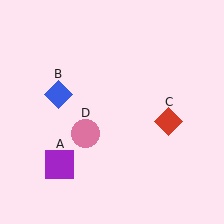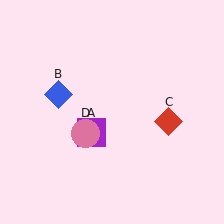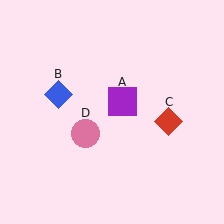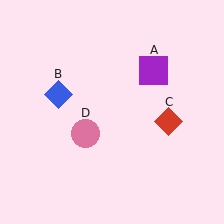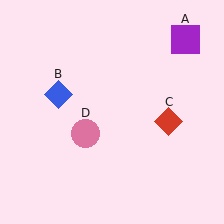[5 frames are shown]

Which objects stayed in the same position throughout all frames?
Blue diamond (object B) and red diamond (object C) and pink circle (object D) remained stationary.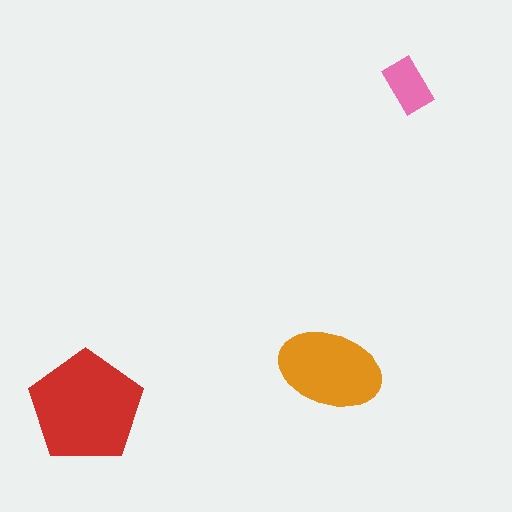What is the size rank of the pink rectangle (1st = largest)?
3rd.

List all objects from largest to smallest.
The red pentagon, the orange ellipse, the pink rectangle.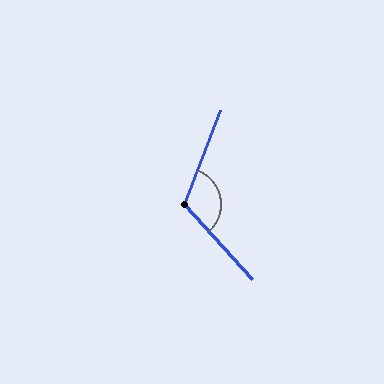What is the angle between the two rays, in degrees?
Approximately 116 degrees.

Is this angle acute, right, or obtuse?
It is obtuse.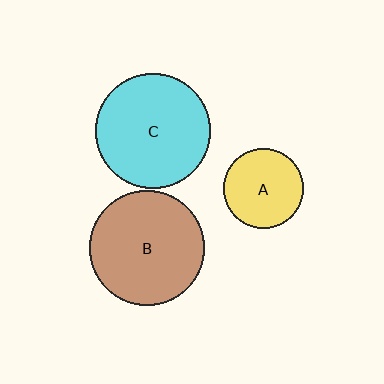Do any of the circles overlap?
No, none of the circles overlap.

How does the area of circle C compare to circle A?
Approximately 2.0 times.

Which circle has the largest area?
Circle B (brown).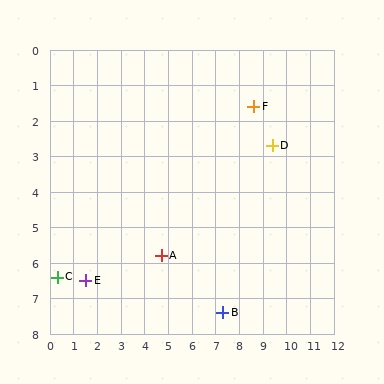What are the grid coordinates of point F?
Point F is at approximately (8.6, 1.6).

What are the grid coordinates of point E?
Point E is at approximately (1.5, 6.5).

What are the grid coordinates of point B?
Point B is at approximately (7.3, 7.4).